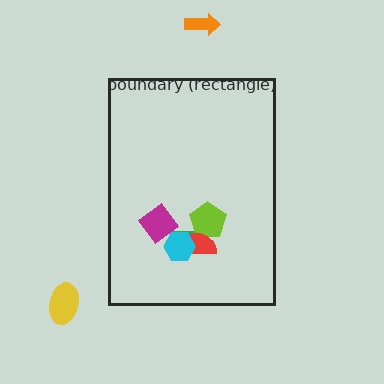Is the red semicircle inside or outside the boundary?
Inside.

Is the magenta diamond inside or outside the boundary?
Inside.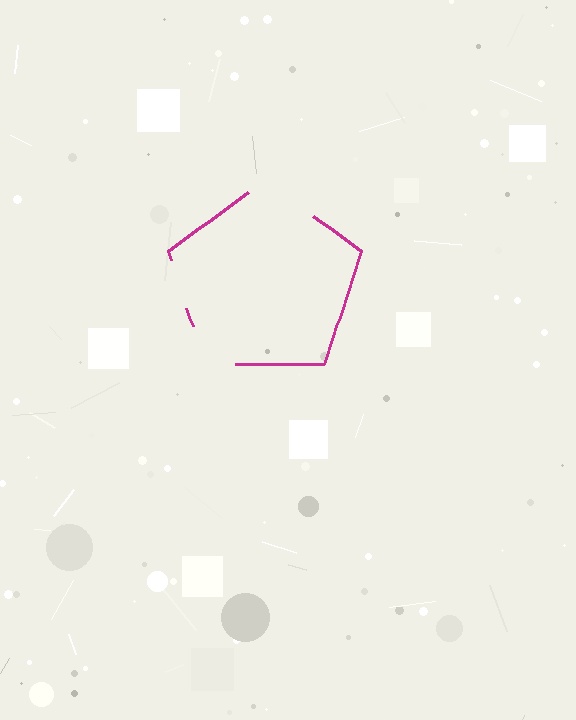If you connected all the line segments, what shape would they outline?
They would outline a pentagon.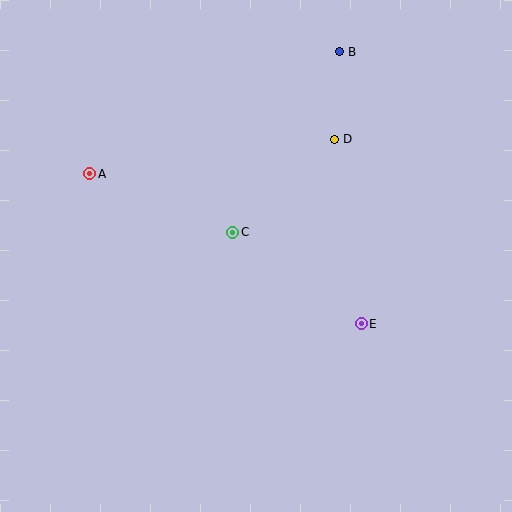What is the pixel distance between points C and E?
The distance between C and E is 158 pixels.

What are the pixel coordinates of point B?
Point B is at (340, 52).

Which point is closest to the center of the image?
Point C at (233, 232) is closest to the center.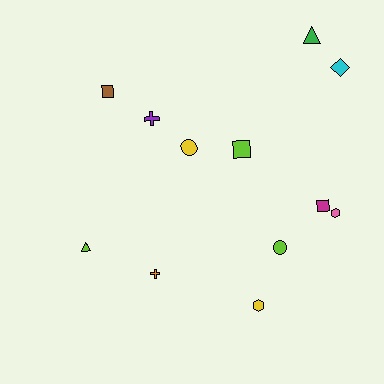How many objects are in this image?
There are 12 objects.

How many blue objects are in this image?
There are no blue objects.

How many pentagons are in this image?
There are no pentagons.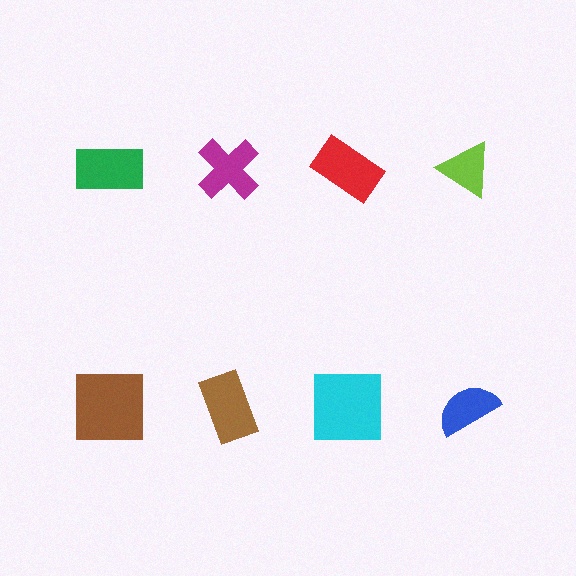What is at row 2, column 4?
A blue semicircle.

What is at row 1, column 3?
A red rectangle.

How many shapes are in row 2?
4 shapes.